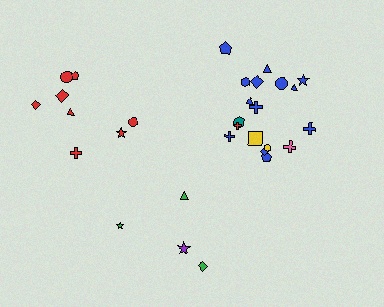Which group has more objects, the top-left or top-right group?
The top-right group.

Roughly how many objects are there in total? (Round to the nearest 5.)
Roughly 30 objects in total.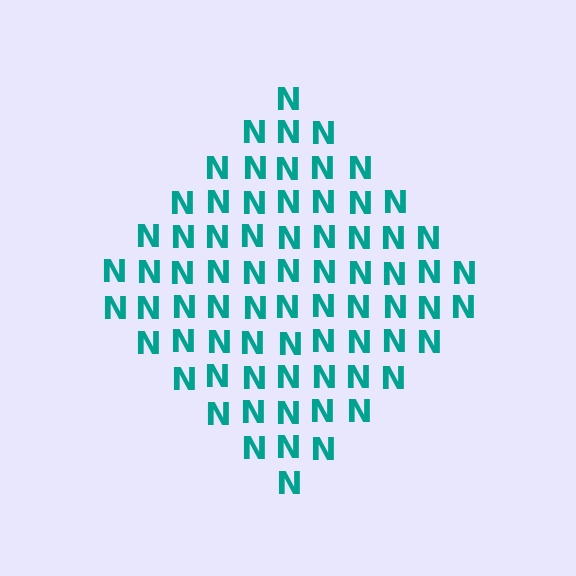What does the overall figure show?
The overall figure shows a diamond.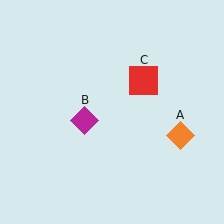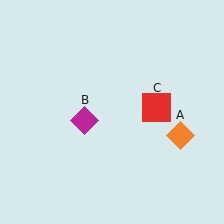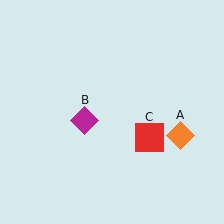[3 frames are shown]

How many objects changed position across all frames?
1 object changed position: red square (object C).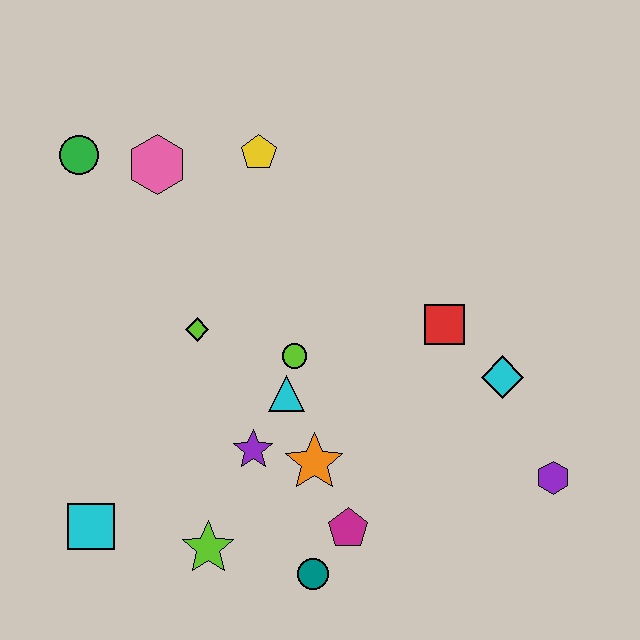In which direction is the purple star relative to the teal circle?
The purple star is above the teal circle.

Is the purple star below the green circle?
Yes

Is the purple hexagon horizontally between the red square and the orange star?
No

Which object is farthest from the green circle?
The purple hexagon is farthest from the green circle.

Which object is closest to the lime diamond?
The lime circle is closest to the lime diamond.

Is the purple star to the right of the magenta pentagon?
No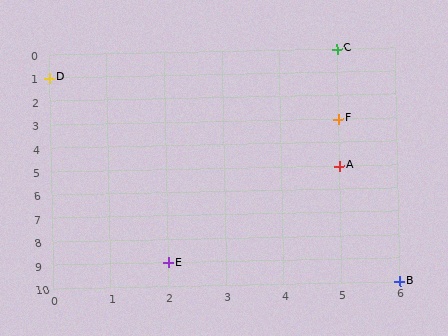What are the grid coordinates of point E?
Point E is at grid coordinates (2, 9).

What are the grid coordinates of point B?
Point B is at grid coordinates (6, 10).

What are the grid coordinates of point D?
Point D is at grid coordinates (0, 1).